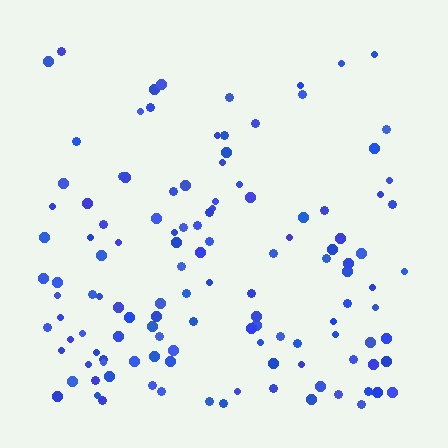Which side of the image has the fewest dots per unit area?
The top.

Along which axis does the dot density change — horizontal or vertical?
Vertical.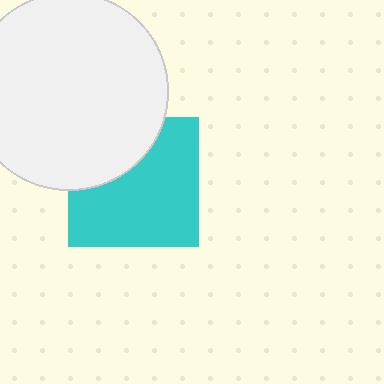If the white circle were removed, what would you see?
You would see the complete cyan square.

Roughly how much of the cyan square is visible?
Most of it is visible (roughly 69%).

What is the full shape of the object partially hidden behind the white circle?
The partially hidden object is a cyan square.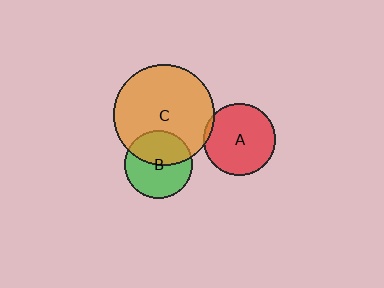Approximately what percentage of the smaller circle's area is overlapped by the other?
Approximately 5%.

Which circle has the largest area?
Circle C (orange).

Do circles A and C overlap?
Yes.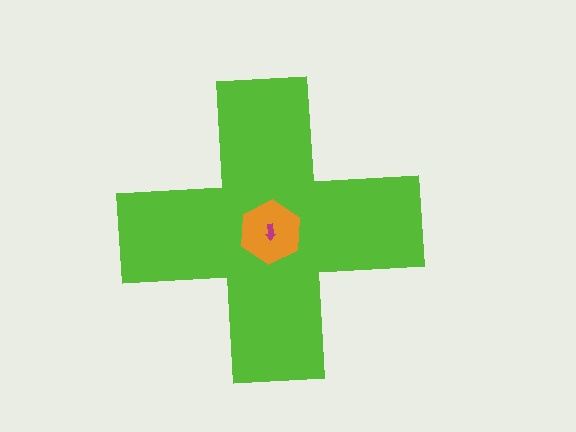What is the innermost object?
The magenta arrow.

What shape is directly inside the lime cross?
The orange hexagon.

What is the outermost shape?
The lime cross.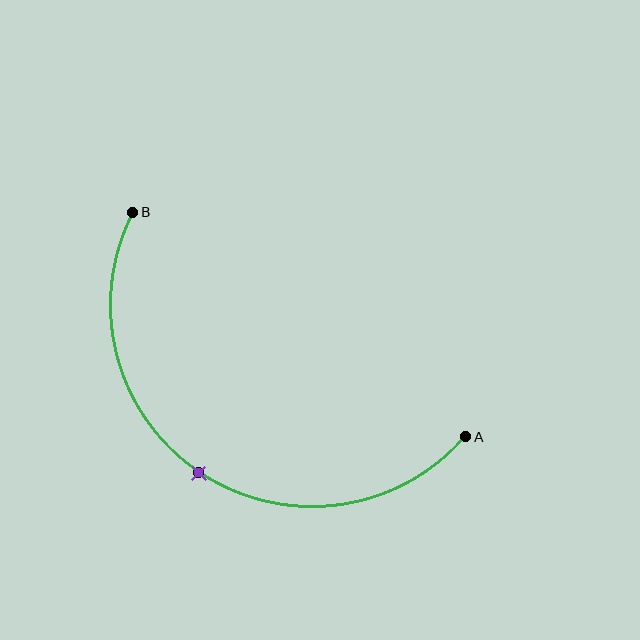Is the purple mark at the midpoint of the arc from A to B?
Yes. The purple mark lies on the arc at equal arc-length from both A and B — it is the arc midpoint.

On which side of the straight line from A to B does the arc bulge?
The arc bulges below and to the left of the straight line connecting A and B.